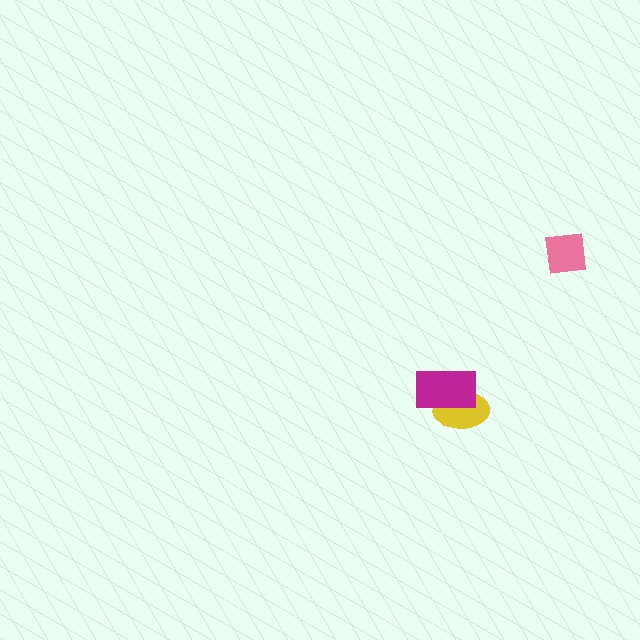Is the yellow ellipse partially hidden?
Yes, it is partially covered by another shape.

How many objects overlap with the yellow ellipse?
1 object overlaps with the yellow ellipse.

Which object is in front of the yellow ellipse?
The magenta rectangle is in front of the yellow ellipse.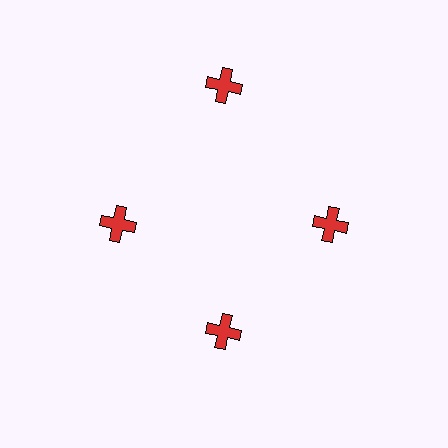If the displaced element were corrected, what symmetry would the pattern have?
It would have 4-fold rotational symmetry — the pattern would map onto itself every 90 degrees.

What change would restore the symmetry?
The symmetry would be restored by moving it inward, back onto the ring so that all 4 crosses sit at equal angles and equal distance from the center.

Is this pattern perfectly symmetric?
No. The 4 red crosses are arranged in a ring, but one element near the 12 o'clock position is pushed outward from the center, breaking the 4-fold rotational symmetry.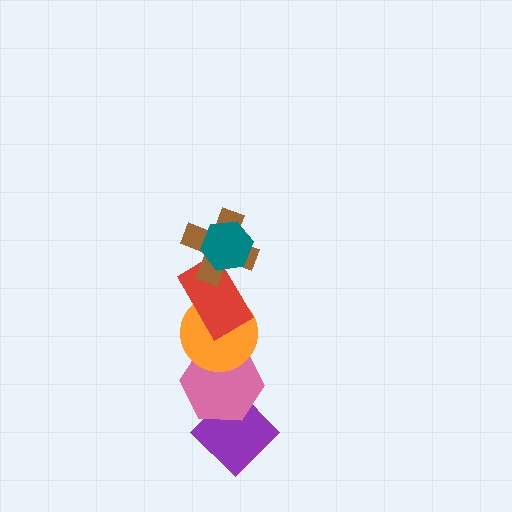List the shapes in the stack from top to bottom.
From top to bottom: the teal hexagon, the brown cross, the red rectangle, the orange circle, the pink hexagon, the purple diamond.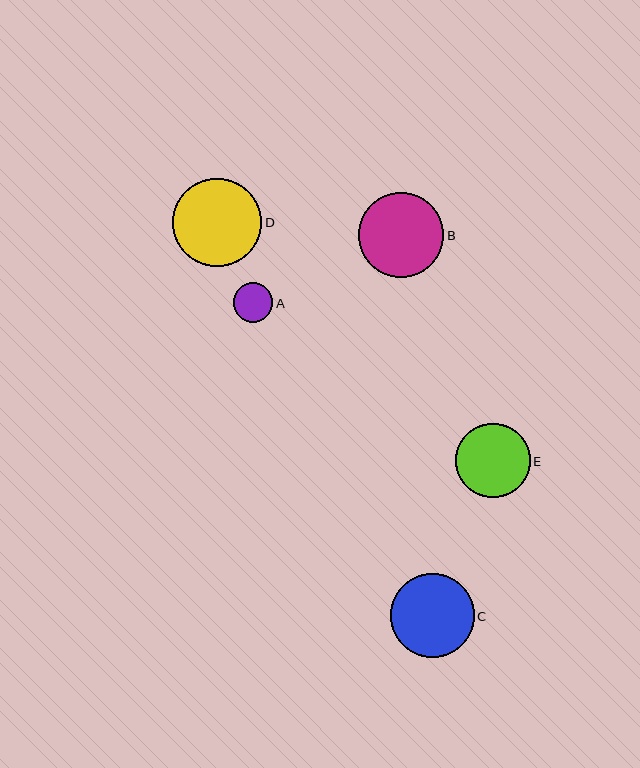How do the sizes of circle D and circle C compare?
Circle D and circle C are approximately the same size.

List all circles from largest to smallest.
From largest to smallest: D, B, C, E, A.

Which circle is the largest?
Circle D is the largest with a size of approximately 89 pixels.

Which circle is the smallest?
Circle A is the smallest with a size of approximately 40 pixels.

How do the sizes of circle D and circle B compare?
Circle D and circle B are approximately the same size.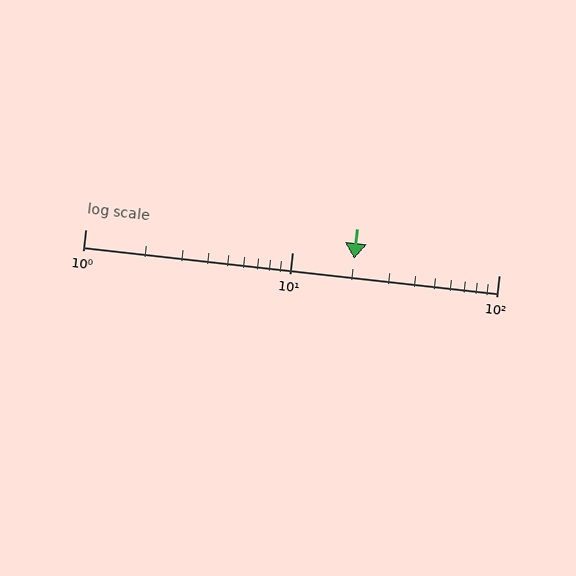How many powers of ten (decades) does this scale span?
The scale spans 2 decades, from 1 to 100.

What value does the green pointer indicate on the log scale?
The pointer indicates approximately 20.